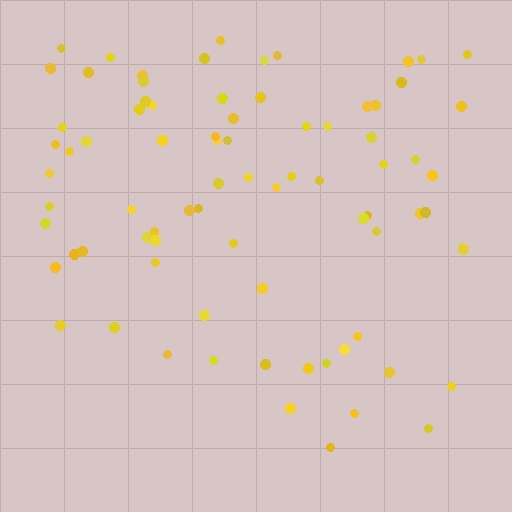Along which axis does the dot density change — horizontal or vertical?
Vertical.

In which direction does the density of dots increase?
From bottom to top, with the top side densest.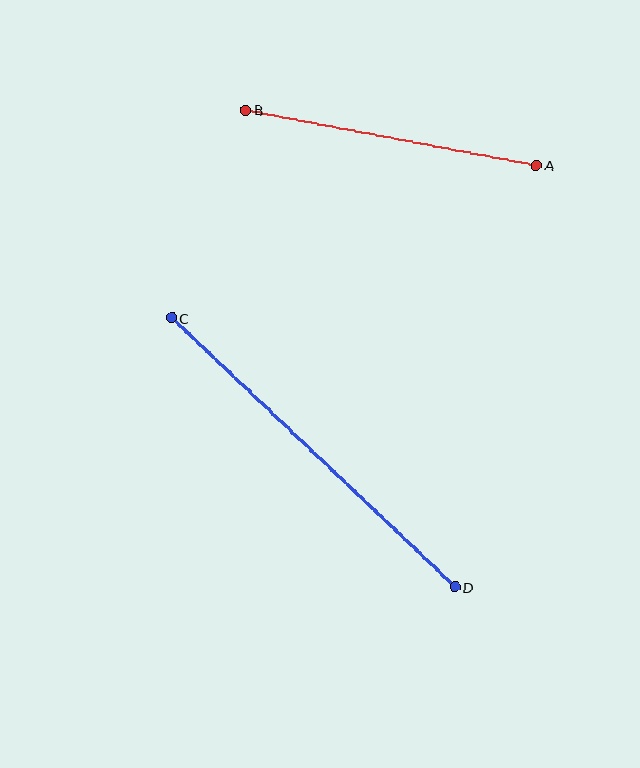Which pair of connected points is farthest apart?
Points C and D are farthest apart.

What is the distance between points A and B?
The distance is approximately 295 pixels.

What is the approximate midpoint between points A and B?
The midpoint is at approximately (391, 138) pixels.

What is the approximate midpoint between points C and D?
The midpoint is at approximately (313, 453) pixels.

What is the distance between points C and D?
The distance is approximately 391 pixels.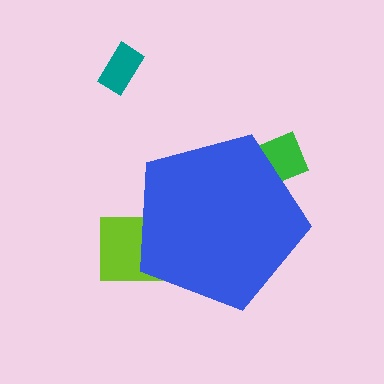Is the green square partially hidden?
Yes, the green square is partially hidden behind the blue pentagon.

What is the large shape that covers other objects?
A blue pentagon.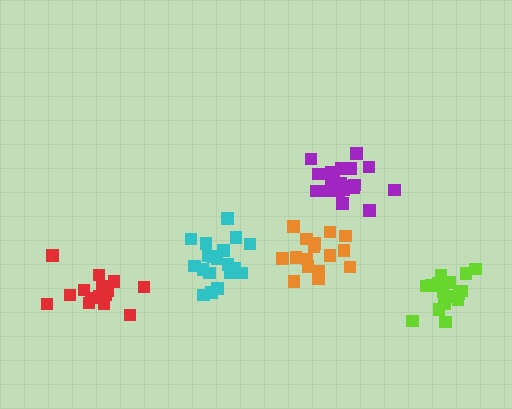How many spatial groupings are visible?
There are 5 spatial groupings.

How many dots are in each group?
Group 1: 16 dots, Group 2: 21 dots, Group 3: 19 dots, Group 4: 17 dots, Group 5: 17 dots (90 total).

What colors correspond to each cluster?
The clusters are colored: orange, purple, cyan, red, lime.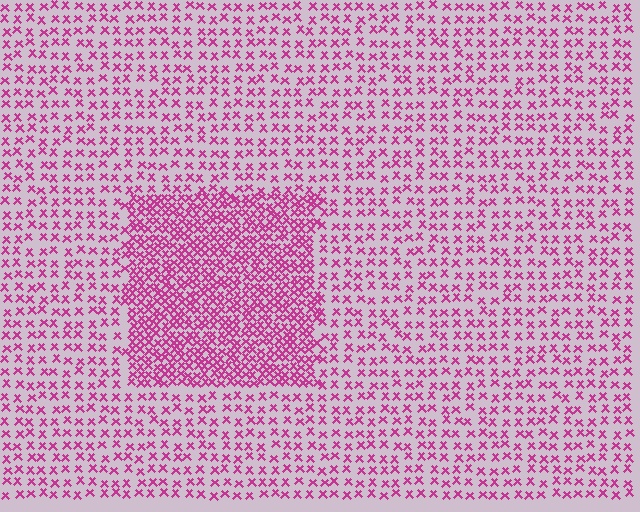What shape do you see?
I see a rectangle.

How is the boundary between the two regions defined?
The boundary is defined by a change in element density (approximately 2.3x ratio). All elements are the same color, size, and shape.